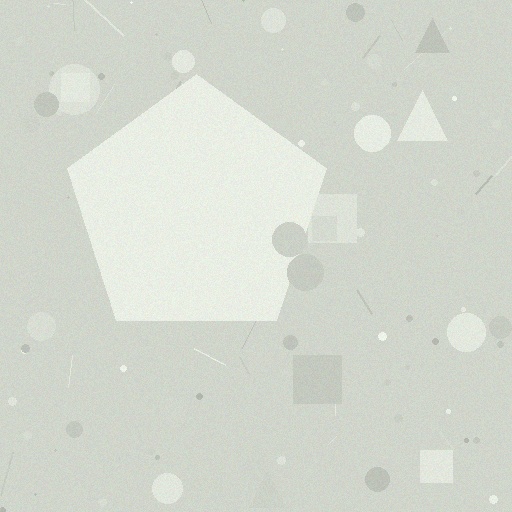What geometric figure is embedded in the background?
A pentagon is embedded in the background.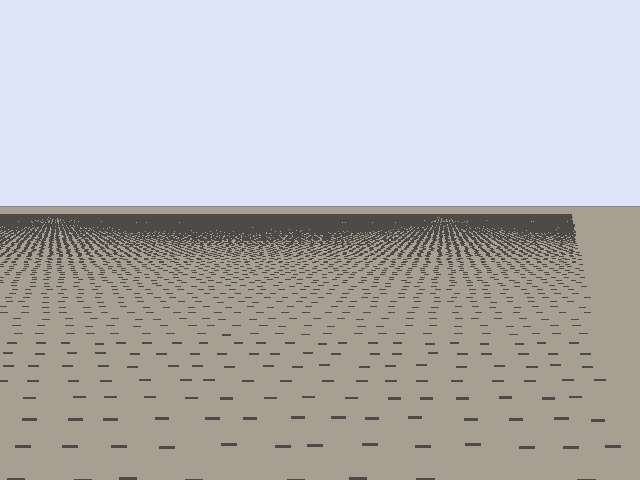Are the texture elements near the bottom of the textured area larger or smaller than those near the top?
Larger. Near the bottom, elements are closer to the viewer and appear at a bigger on-screen size.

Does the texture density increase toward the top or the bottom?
Density increases toward the top.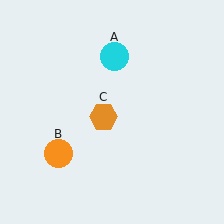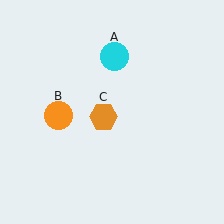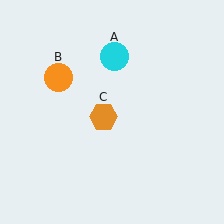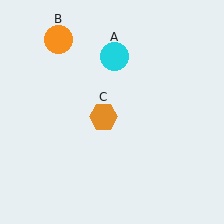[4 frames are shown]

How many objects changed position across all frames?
1 object changed position: orange circle (object B).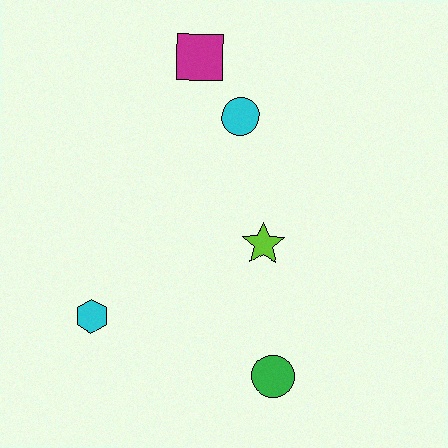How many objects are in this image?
There are 5 objects.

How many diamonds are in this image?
There are no diamonds.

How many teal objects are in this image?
There are no teal objects.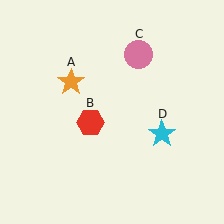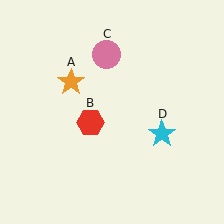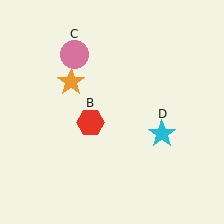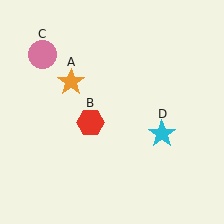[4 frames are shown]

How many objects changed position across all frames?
1 object changed position: pink circle (object C).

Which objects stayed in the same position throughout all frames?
Orange star (object A) and red hexagon (object B) and cyan star (object D) remained stationary.